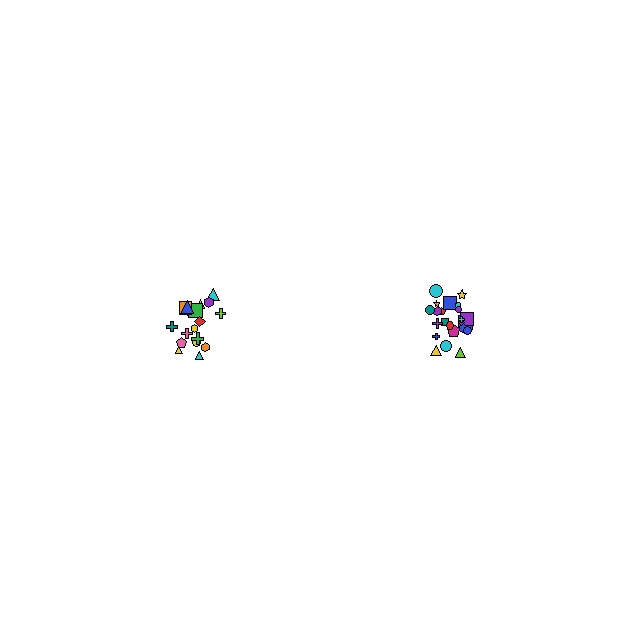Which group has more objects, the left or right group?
The right group.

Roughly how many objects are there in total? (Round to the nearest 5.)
Roughly 45 objects in total.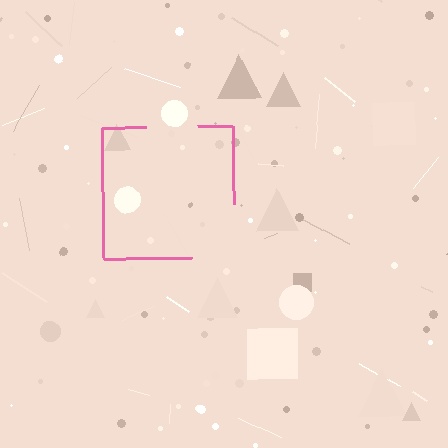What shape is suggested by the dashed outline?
The dashed outline suggests a square.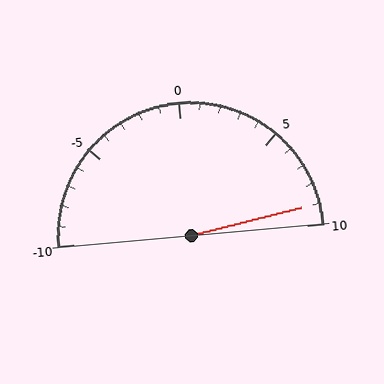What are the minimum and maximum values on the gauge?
The gauge ranges from -10 to 10.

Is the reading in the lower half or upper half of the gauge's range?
The reading is in the upper half of the range (-10 to 10).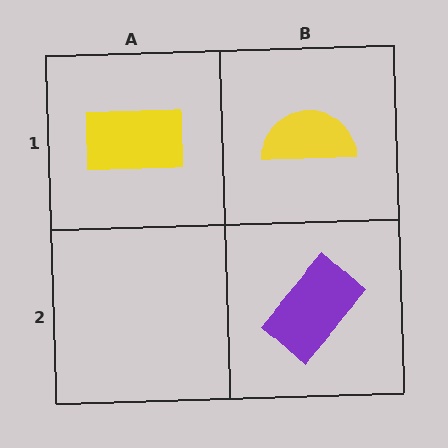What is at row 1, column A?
A yellow rectangle.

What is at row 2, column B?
A purple rectangle.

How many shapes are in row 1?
2 shapes.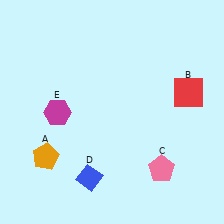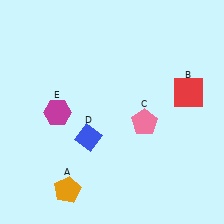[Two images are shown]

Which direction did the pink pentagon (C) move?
The pink pentagon (C) moved up.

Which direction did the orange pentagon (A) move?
The orange pentagon (A) moved down.